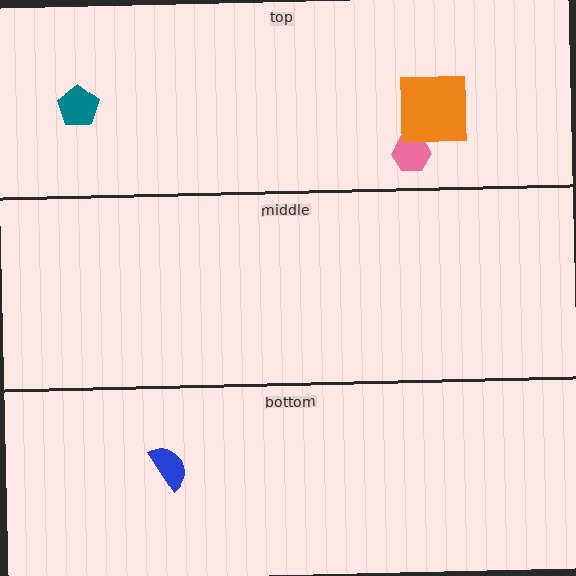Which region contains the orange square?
The top region.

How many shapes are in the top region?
3.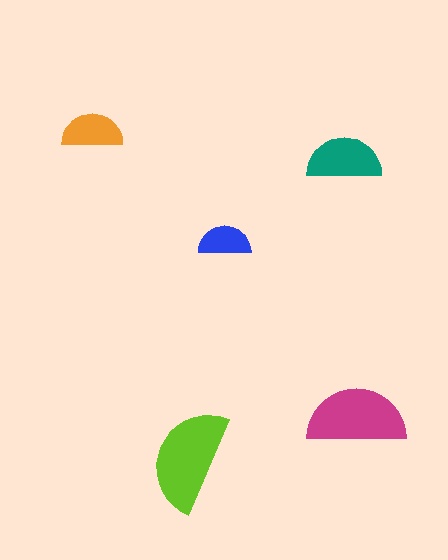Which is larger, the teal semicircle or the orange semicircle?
The teal one.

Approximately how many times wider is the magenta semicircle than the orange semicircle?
About 1.5 times wider.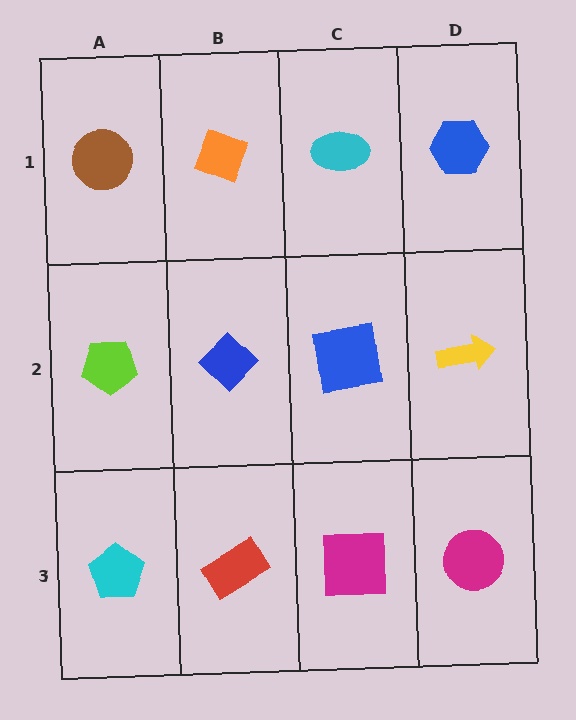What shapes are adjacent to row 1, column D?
A yellow arrow (row 2, column D), a cyan ellipse (row 1, column C).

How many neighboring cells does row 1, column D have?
2.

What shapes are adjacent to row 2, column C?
A cyan ellipse (row 1, column C), a magenta square (row 3, column C), a blue diamond (row 2, column B), a yellow arrow (row 2, column D).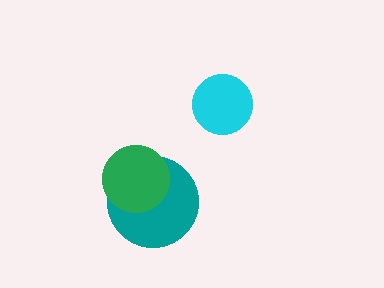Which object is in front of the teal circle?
The green circle is in front of the teal circle.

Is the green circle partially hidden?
No, no other shape covers it.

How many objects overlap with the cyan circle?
0 objects overlap with the cyan circle.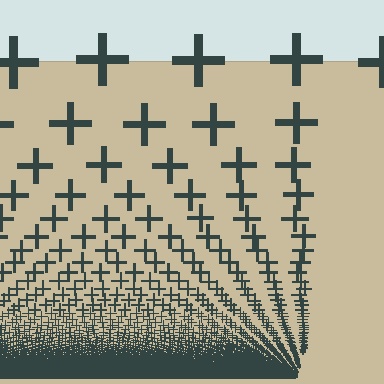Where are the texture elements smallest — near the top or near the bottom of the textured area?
Near the bottom.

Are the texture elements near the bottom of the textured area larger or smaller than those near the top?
Smaller. The gradient is inverted — elements near the bottom are smaller and denser.